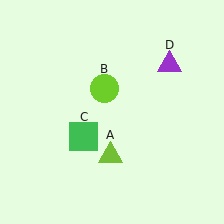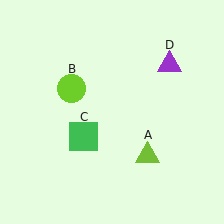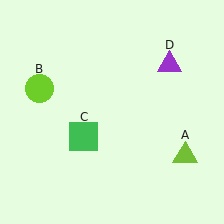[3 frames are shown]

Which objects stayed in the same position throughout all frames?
Green square (object C) and purple triangle (object D) remained stationary.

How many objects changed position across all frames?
2 objects changed position: lime triangle (object A), lime circle (object B).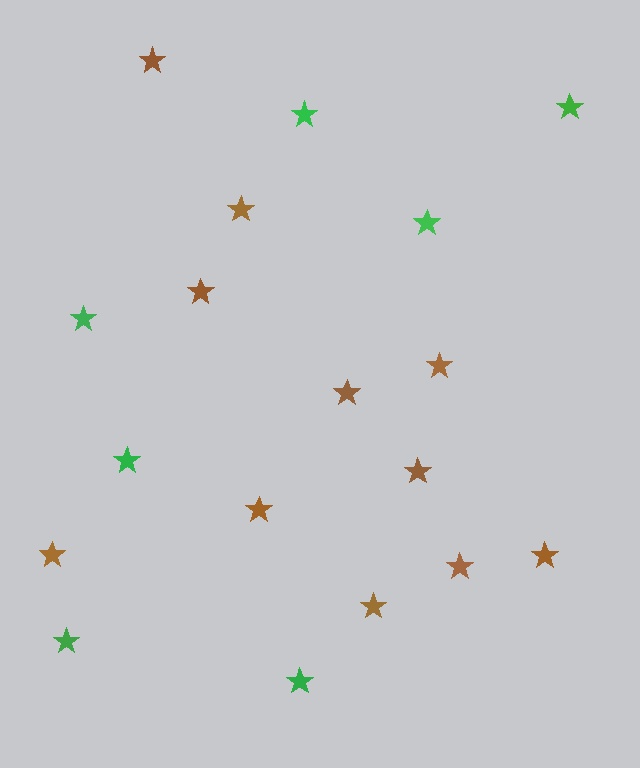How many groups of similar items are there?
There are 2 groups: one group of brown stars (11) and one group of green stars (7).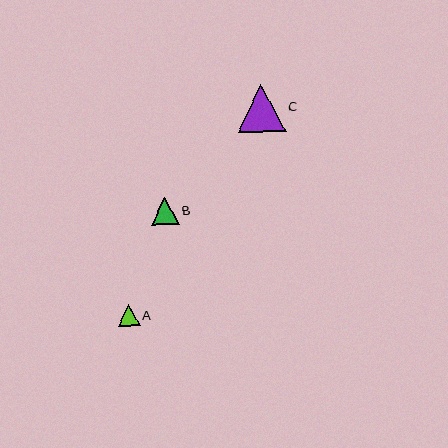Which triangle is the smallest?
Triangle A is the smallest with a size of approximately 22 pixels.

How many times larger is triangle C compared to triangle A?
Triangle C is approximately 2.2 times the size of triangle A.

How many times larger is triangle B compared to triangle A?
Triangle B is approximately 1.2 times the size of triangle A.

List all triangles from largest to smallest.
From largest to smallest: C, B, A.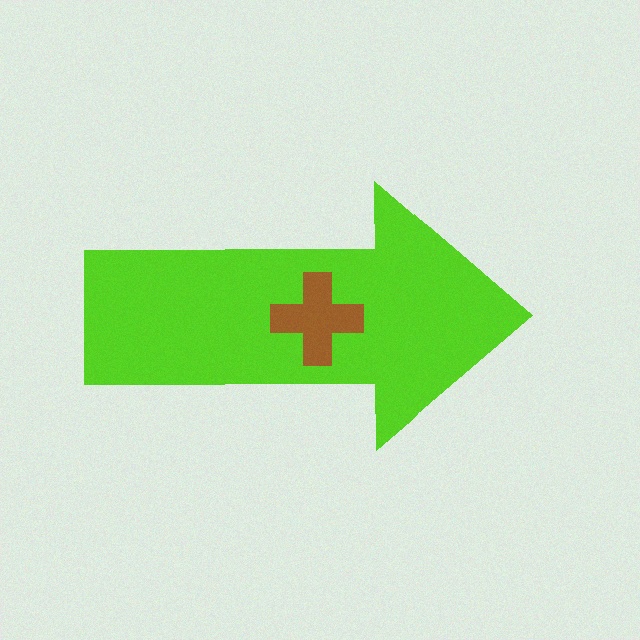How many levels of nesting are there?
2.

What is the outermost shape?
The lime arrow.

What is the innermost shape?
The brown cross.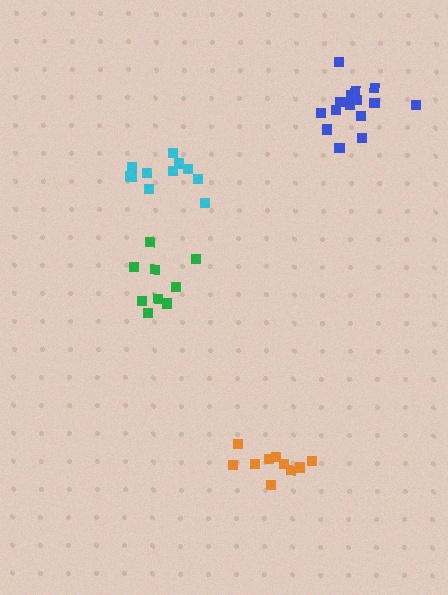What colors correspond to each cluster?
The clusters are colored: blue, green, orange, cyan.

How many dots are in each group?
Group 1: 15 dots, Group 2: 9 dots, Group 3: 10 dots, Group 4: 11 dots (45 total).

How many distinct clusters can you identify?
There are 4 distinct clusters.